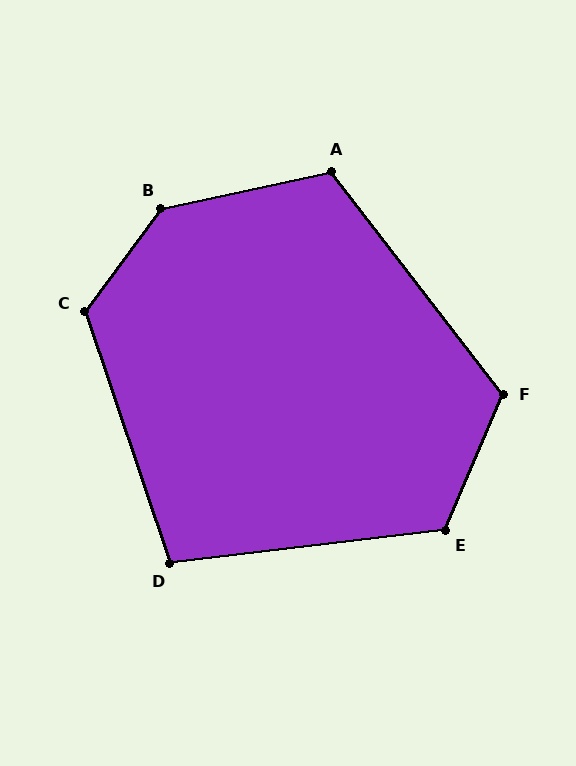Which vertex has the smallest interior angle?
D, at approximately 102 degrees.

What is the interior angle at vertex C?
Approximately 125 degrees (obtuse).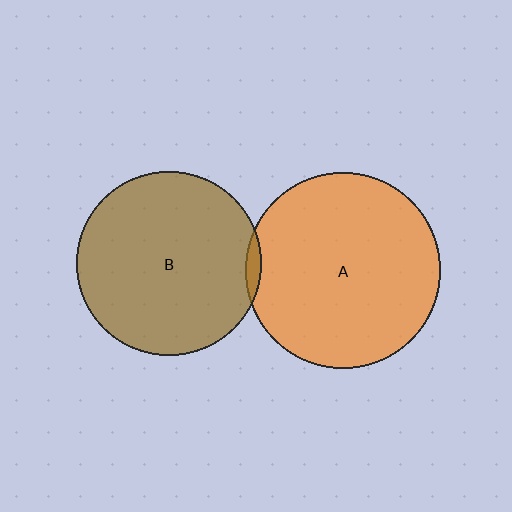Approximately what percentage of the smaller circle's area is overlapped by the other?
Approximately 5%.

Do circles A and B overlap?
Yes.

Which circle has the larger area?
Circle A (orange).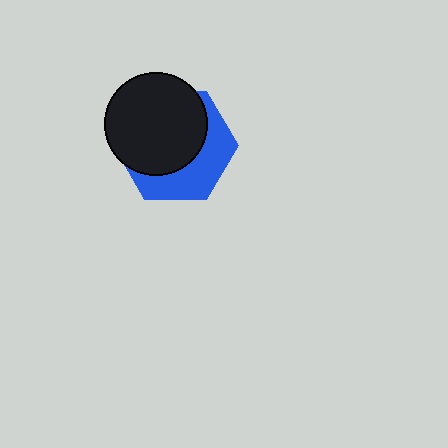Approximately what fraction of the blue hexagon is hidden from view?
Roughly 60% of the blue hexagon is hidden behind the black circle.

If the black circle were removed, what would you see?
You would see the complete blue hexagon.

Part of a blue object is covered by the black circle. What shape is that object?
It is a hexagon.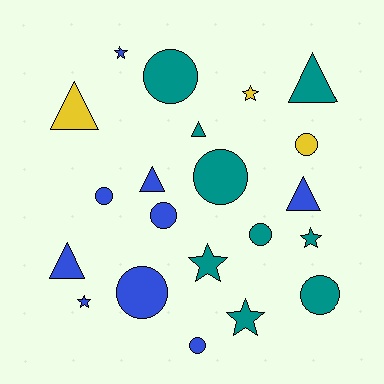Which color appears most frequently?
Teal, with 9 objects.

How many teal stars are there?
There are 3 teal stars.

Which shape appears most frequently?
Circle, with 9 objects.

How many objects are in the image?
There are 21 objects.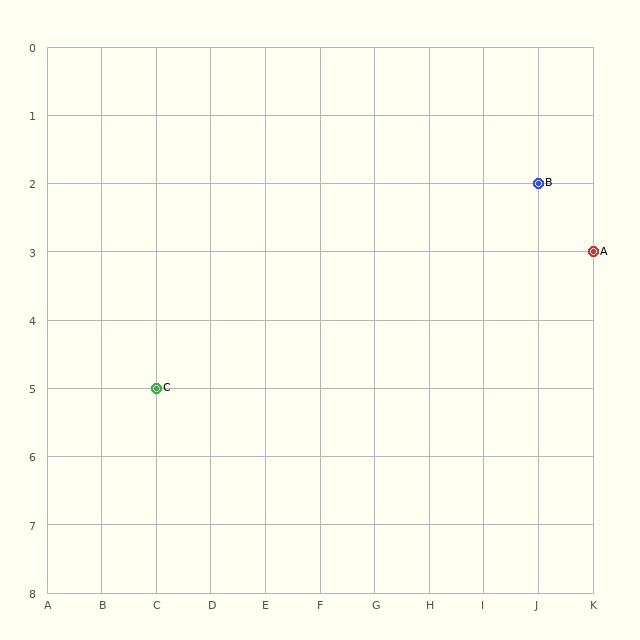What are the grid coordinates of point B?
Point B is at grid coordinates (J, 2).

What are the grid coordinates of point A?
Point A is at grid coordinates (K, 3).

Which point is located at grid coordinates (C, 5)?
Point C is at (C, 5).